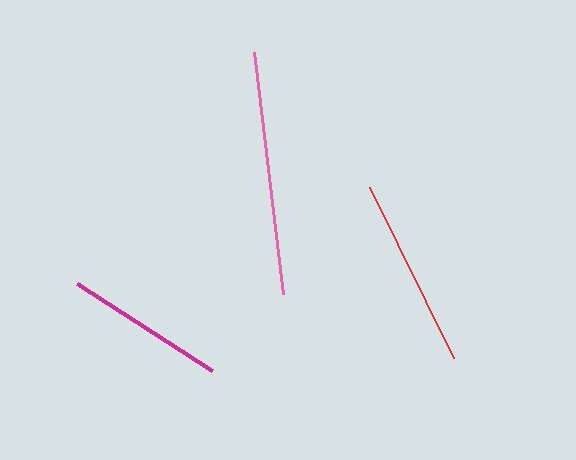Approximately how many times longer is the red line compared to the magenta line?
The red line is approximately 1.2 times the length of the magenta line.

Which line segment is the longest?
The pink line is the longest at approximately 244 pixels.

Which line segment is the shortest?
The magenta line is the shortest at approximately 161 pixels.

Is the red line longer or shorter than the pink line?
The pink line is longer than the red line.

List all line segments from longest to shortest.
From longest to shortest: pink, red, magenta.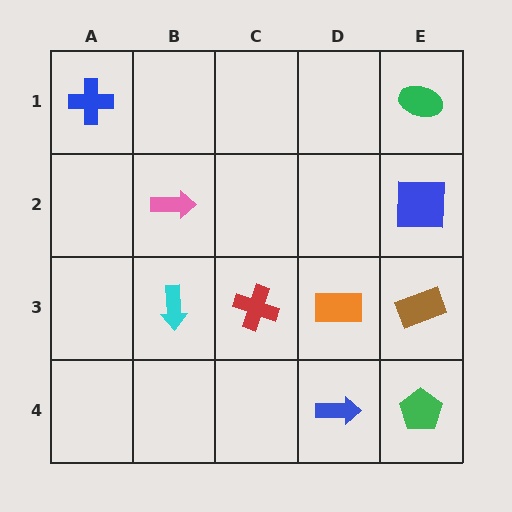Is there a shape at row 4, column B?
No, that cell is empty.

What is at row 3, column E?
A brown rectangle.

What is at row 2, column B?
A pink arrow.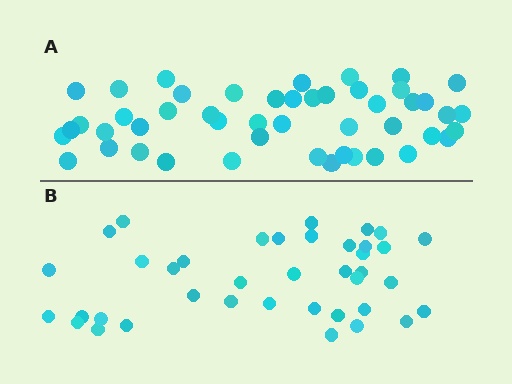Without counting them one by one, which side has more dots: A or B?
Region A (the top region) has more dots.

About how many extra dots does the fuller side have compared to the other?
Region A has roughly 8 or so more dots than region B.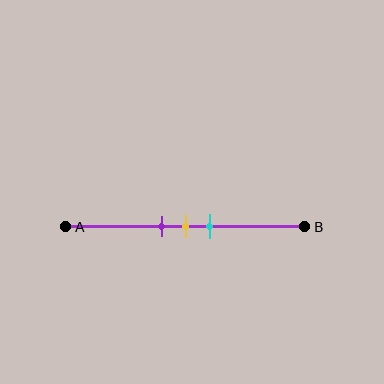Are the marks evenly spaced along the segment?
Yes, the marks are approximately evenly spaced.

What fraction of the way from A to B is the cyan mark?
The cyan mark is approximately 60% (0.6) of the way from A to B.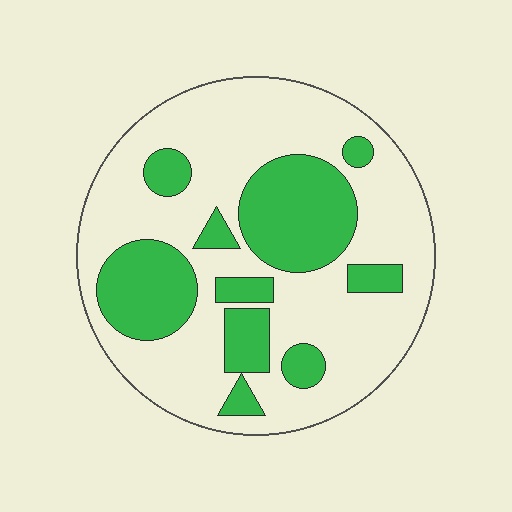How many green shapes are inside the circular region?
10.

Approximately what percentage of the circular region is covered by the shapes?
Approximately 30%.